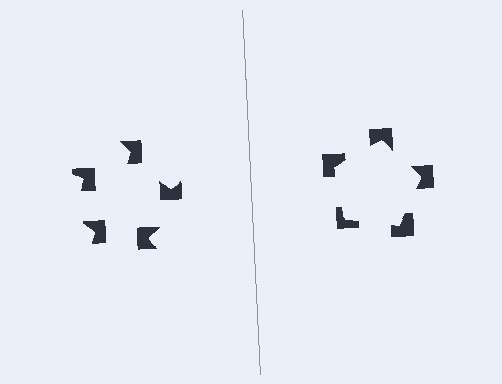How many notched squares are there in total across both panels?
10 — 5 on each side.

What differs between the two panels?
The notched squares are positioned identically on both sides; only the wedge orientations differ. On the right they align to a pentagon; on the left they are misaligned.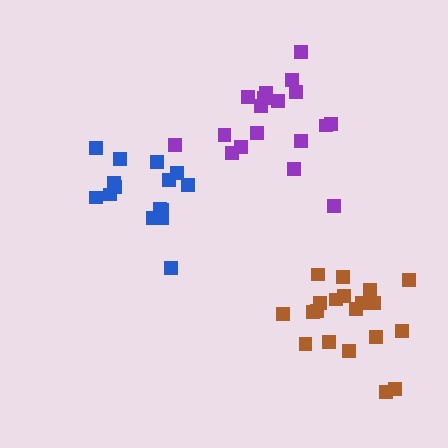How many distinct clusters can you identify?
There are 3 distinct clusters.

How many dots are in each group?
Group 1: 21 dots, Group 2: 15 dots, Group 3: 18 dots (54 total).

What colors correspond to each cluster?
The clusters are colored: brown, blue, purple.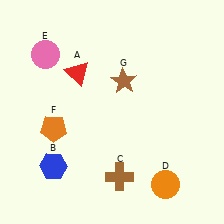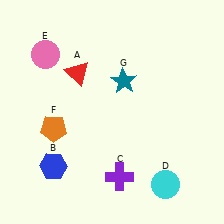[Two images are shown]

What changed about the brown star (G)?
In Image 1, G is brown. In Image 2, it changed to teal.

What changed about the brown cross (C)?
In Image 1, C is brown. In Image 2, it changed to purple.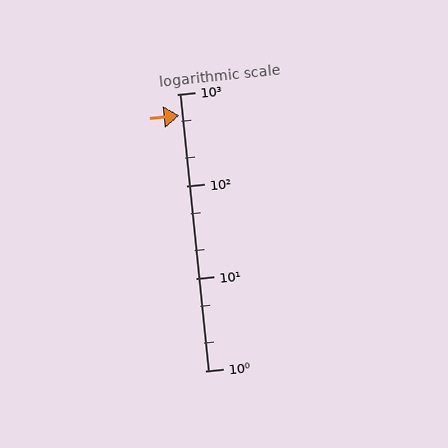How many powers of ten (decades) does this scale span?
The scale spans 3 decades, from 1 to 1000.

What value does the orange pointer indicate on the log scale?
The pointer indicates approximately 590.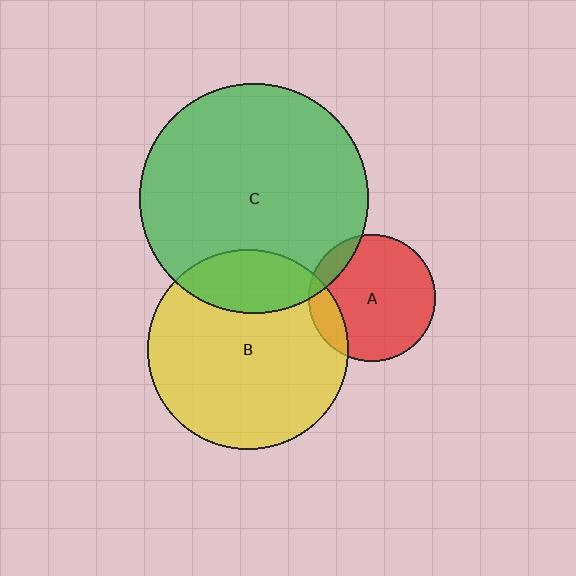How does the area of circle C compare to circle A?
Approximately 3.2 times.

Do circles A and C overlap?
Yes.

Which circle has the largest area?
Circle C (green).